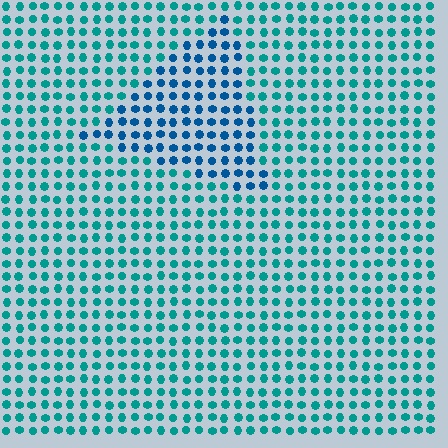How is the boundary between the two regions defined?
The boundary is defined purely by a slight shift in hue (about 31 degrees). Spacing, size, and orientation are identical on both sides.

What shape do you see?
I see a triangle.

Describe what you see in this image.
The image is filled with small teal elements in a uniform arrangement. A triangle-shaped region is visible where the elements are tinted to a slightly different hue, forming a subtle color boundary.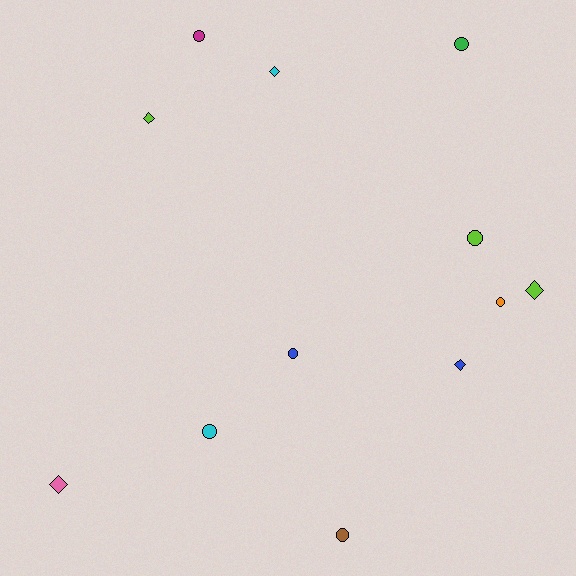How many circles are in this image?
There are 7 circles.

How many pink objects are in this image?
There is 1 pink object.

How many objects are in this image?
There are 12 objects.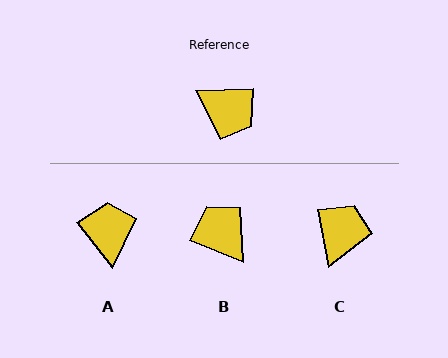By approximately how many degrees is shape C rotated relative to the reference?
Approximately 100 degrees counter-clockwise.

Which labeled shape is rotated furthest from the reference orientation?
B, about 156 degrees away.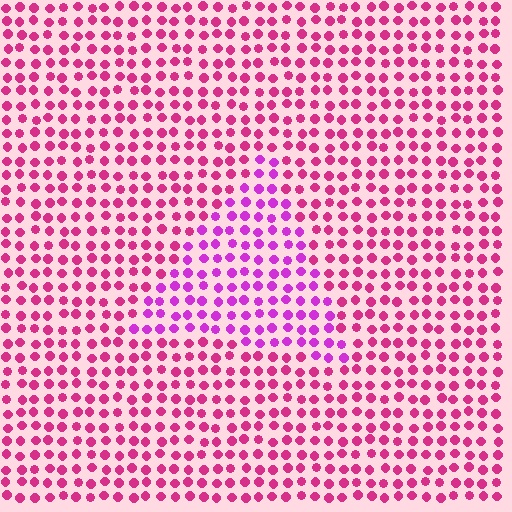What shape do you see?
I see a triangle.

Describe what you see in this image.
The image is filled with small magenta elements in a uniform arrangement. A triangle-shaped region is visible where the elements are tinted to a slightly different hue, forming a subtle color boundary.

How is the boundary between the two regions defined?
The boundary is defined purely by a slight shift in hue (about 31 degrees). Spacing, size, and orientation are identical on both sides.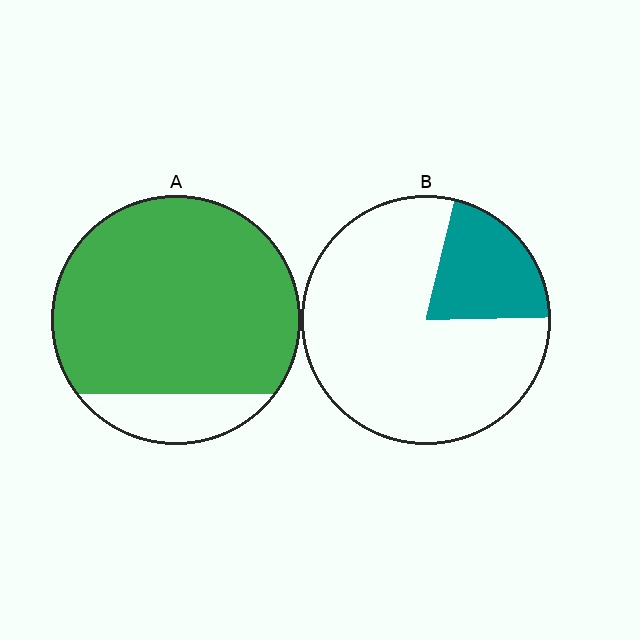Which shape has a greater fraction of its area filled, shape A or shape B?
Shape A.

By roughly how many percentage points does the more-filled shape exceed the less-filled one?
By roughly 65 percentage points (A over B).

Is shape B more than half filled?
No.